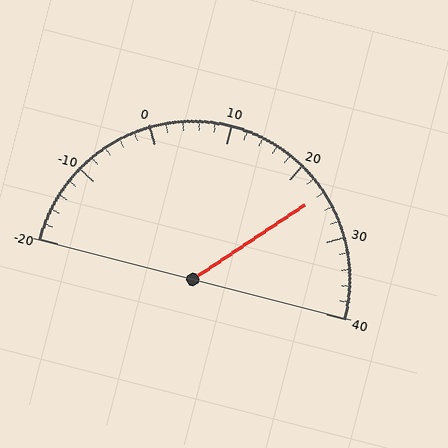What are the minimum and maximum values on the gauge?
The gauge ranges from -20 to 40.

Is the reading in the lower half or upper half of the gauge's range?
The reading is in the upper half of the range (-20 to 40).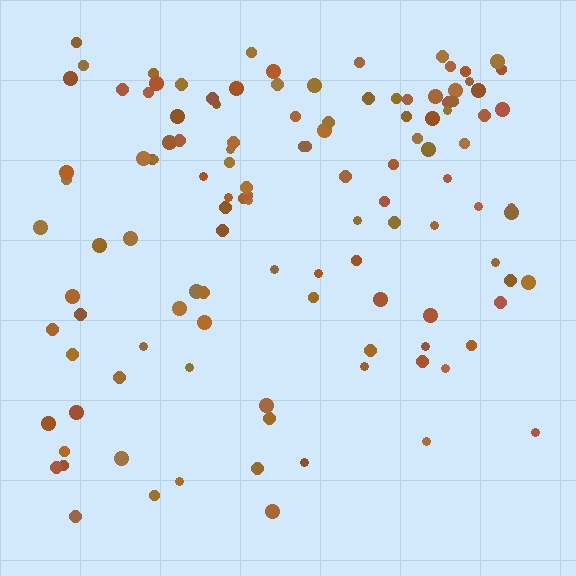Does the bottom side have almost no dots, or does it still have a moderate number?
Still a moderate number, just noticeably fewer than the top.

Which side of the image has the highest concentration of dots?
The top.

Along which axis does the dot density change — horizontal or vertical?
Vertical.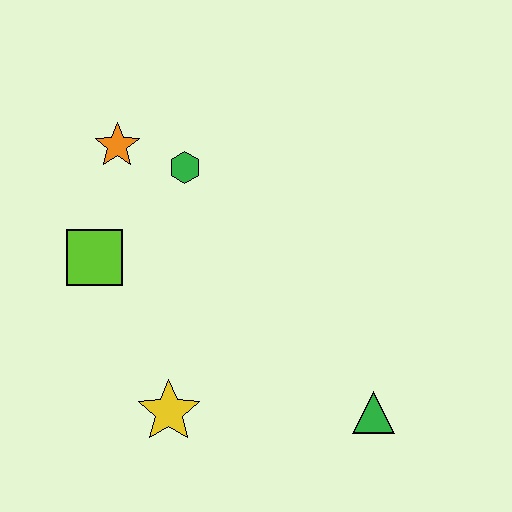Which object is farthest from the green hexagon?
The green triangle is farthest from the green hexagon.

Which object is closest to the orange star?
The green hexagon is closest to the orange star.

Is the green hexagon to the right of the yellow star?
Yes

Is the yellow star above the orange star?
No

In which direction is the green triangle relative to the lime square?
The green triangle is to the right of the lime square.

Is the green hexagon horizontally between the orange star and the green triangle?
Yes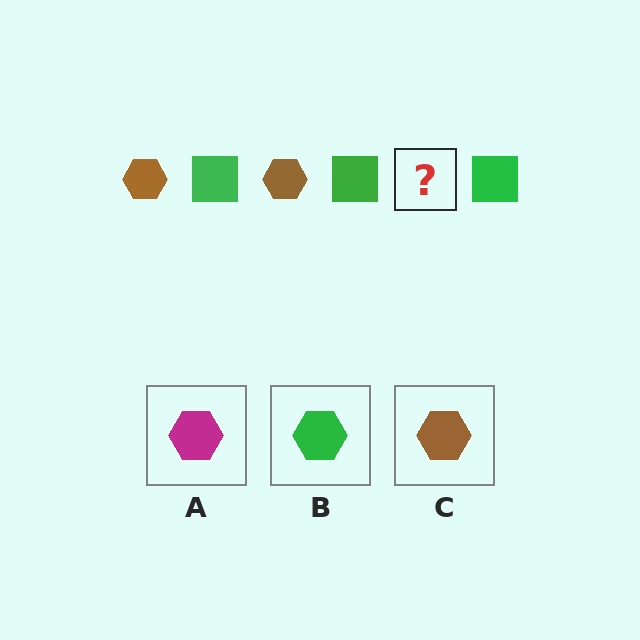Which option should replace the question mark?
Option C.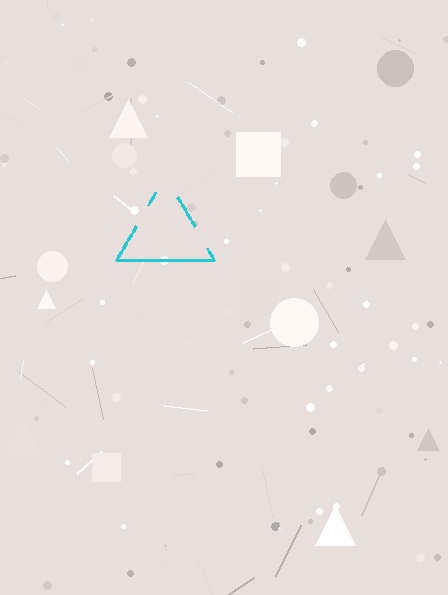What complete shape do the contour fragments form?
The contour fragments form a triangle.